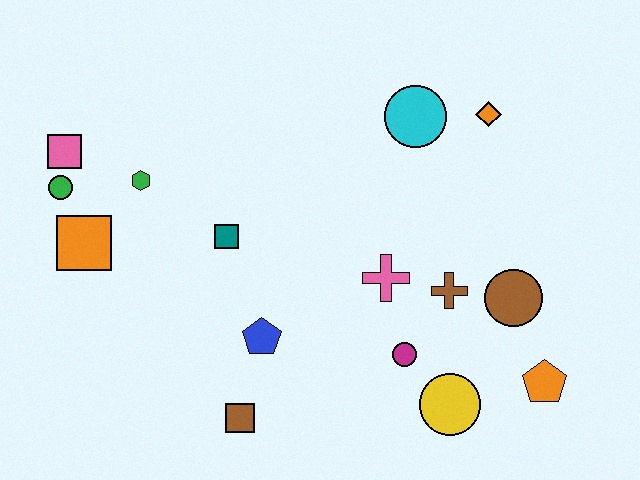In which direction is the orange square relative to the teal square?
The orange square is to the left of the teal square.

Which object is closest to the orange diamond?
The cyan circle is closest to the orange diamond.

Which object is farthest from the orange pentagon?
The pink square is farthest from the orange pentagon.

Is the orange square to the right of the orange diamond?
No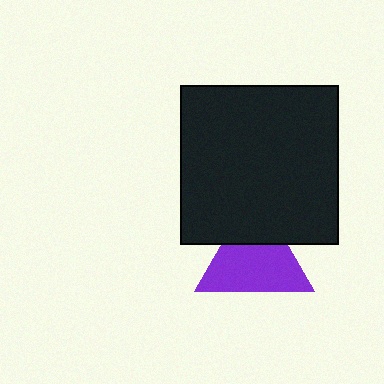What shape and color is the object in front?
The object in front is a black square.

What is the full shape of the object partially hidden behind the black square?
The partially hidden object is a purple triangle.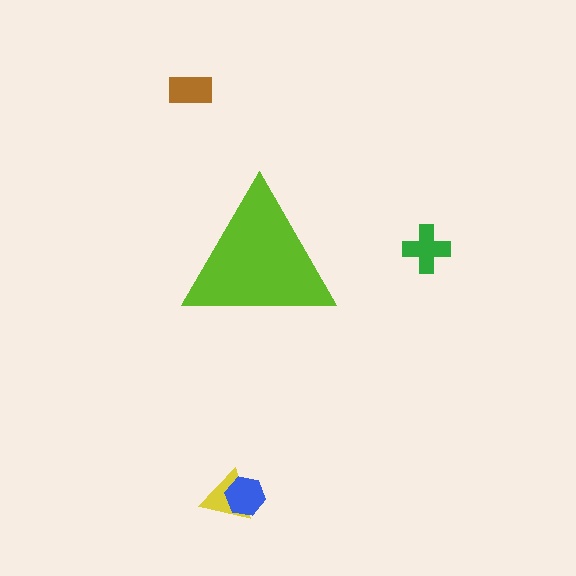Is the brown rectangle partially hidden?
No, the brown rectangle is fully visible.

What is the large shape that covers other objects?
A lime triangle.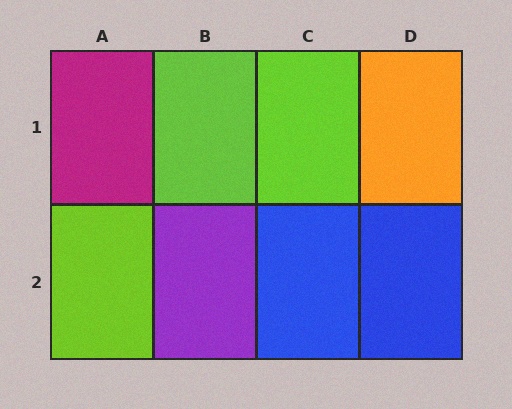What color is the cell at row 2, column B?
Purple.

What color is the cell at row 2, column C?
Blue.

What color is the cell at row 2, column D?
Blue.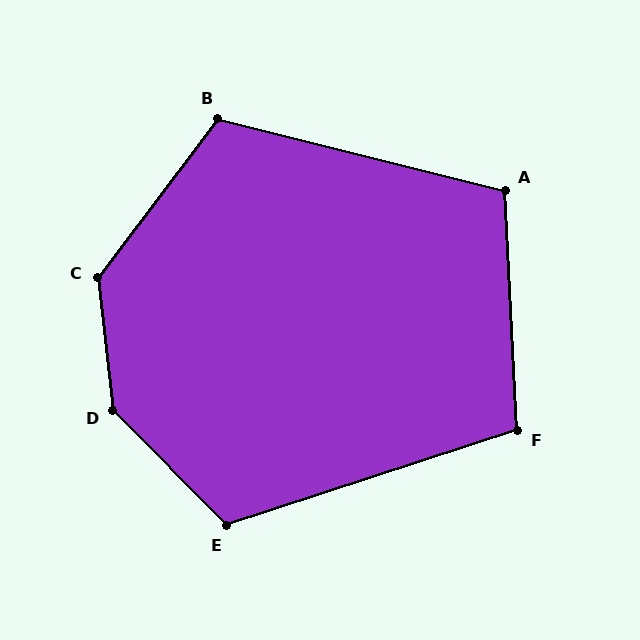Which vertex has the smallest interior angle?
F, at approximately 105 degrees.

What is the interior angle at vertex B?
Approximately 113 degrees (obtuse).